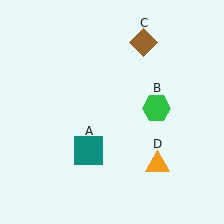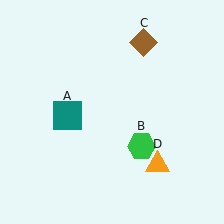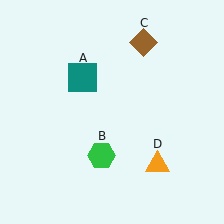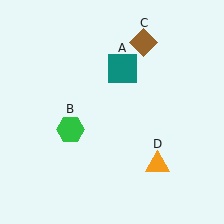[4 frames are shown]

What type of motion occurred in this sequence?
The teal square (object A), green hexagon (object B) rotated clockwise around the center of the scene.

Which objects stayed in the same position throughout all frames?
Brown diamond (object C) and orange triangle (object D) remained stationary.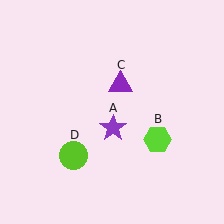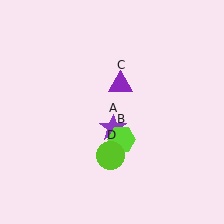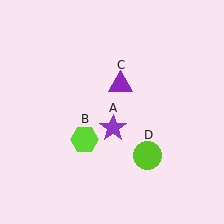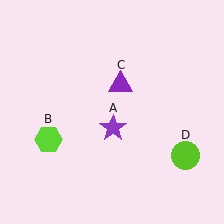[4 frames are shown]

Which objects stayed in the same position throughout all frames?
Purple star (object A) and purple triangle (object C) remained stationary.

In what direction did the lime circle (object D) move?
The lime circle (object D) moved right.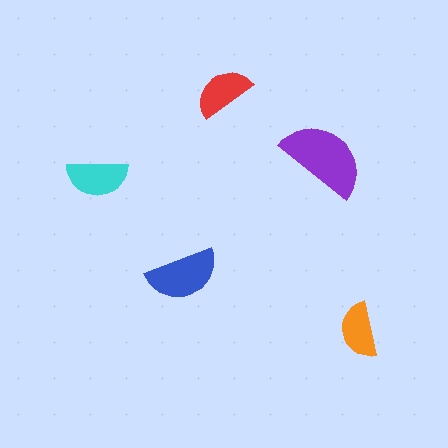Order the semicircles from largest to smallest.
the purple one, the blue one, the cyan one, the red one, the orange one.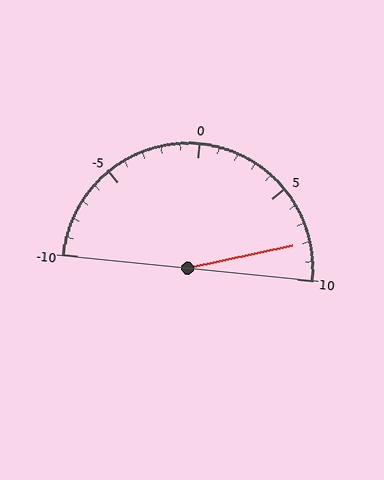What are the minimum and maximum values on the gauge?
The gauge ranges from -10 to 10.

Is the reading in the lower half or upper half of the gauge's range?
The reading is in the upper half of the range (-10 to 10).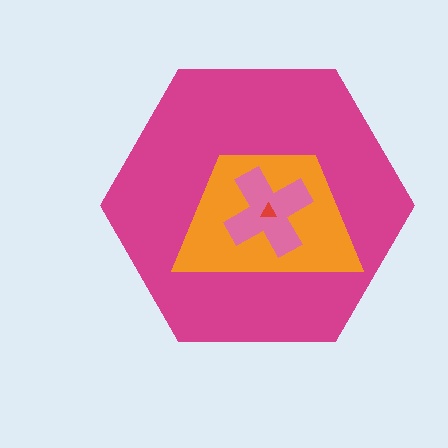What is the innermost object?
The red triangle.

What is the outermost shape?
The magenta hexagon.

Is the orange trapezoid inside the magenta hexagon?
Yes.